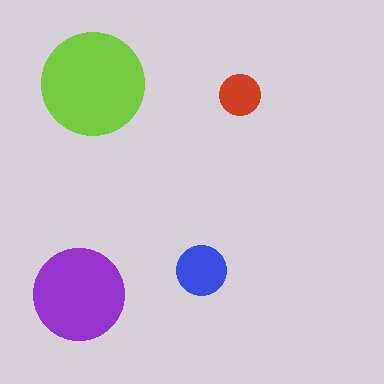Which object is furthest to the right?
The red circle is rightmost.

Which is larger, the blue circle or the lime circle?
The lime one.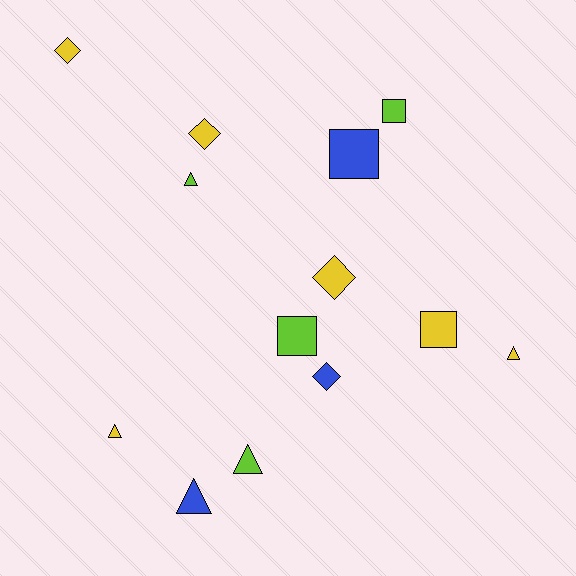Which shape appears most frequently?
Triangle, with 5 objects.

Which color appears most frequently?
Yellow, with 6 objects.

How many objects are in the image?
There are 13 objects.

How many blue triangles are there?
There is 1 blue triangle.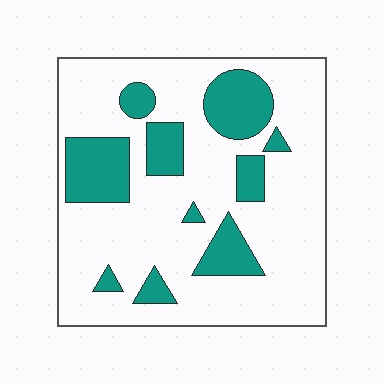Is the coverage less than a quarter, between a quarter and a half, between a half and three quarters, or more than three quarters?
Less than a quarter.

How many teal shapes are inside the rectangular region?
10.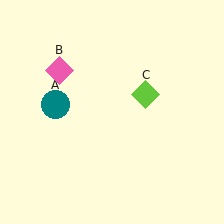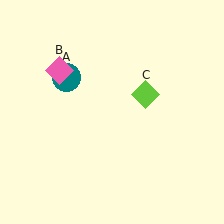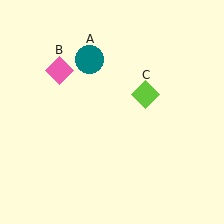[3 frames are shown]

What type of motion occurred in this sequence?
The teal circle (object A) rotated clockwise around the center of the scene.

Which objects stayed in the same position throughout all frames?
Pink diamond (object B) and lime diamond (object C) remained stationary.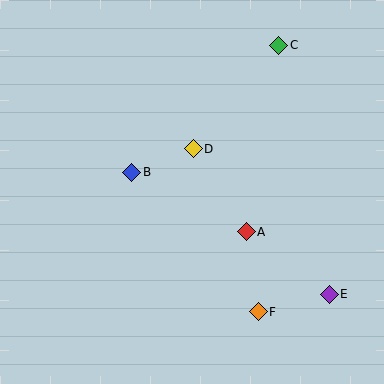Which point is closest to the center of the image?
Point D at (193, 149) is closest to the center.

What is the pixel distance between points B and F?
The distance between B and F is 189 pixels.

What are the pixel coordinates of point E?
Point E is at (329, 294).